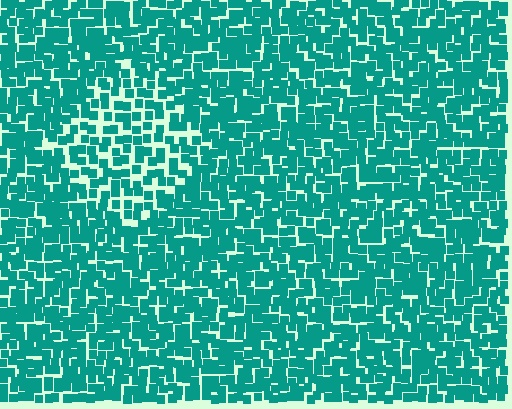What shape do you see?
I see a diamond.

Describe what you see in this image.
The image contains small teal elements arranged at two different densities. A diamond-shaped region is visible where the elements are less densely packed than the surrounding area.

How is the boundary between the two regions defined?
The boundary is defined by a change in element density (approximately 1.6x ratio). All elements are the same color, size, and shape.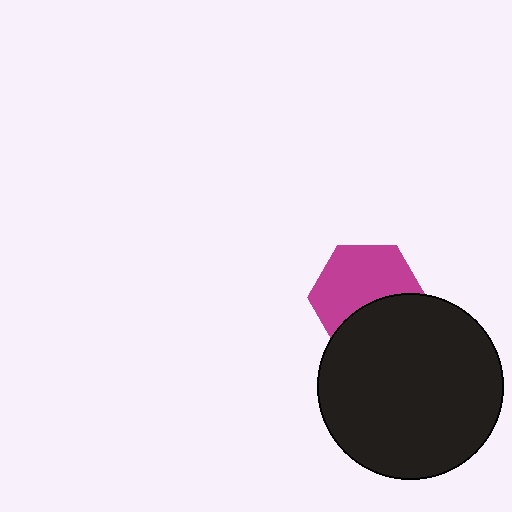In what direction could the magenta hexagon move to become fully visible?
The magenta hexagon could move up. That would shift it out from behind the black circle entirely.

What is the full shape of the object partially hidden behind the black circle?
The partially hidden object is a magenta hexagon.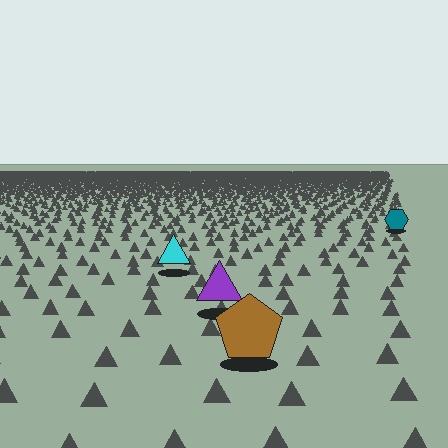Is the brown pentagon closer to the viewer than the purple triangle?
Yes. The brown pentagon is closer — you can tell from the texture gradient: the ground texture is coarser near it.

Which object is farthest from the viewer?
The teal hexagon is farthest from the viewer. It appears smaller and the ground texture around it is denser.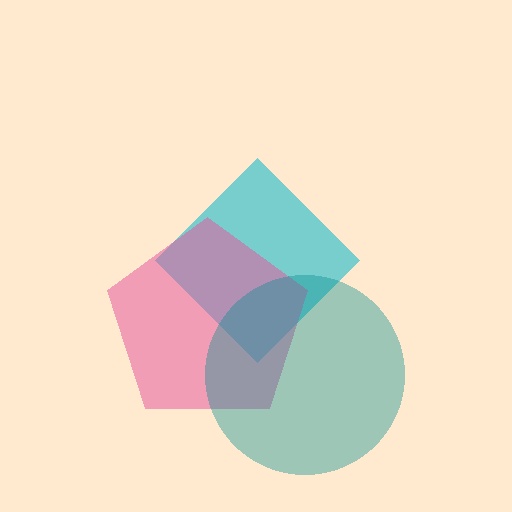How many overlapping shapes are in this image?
There are 3 overlapping shapes in the image.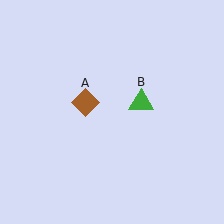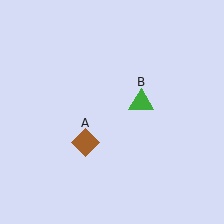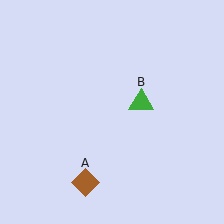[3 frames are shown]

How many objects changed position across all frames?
1 object changed position: brown diamond (object A).